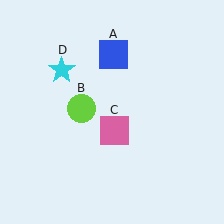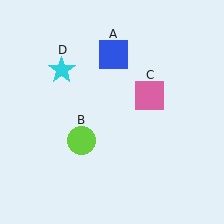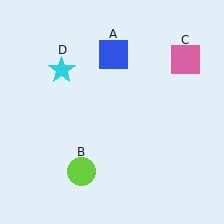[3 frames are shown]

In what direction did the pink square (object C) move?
The pink square (object C) moved up and to the right.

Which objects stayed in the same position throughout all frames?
Blue square (object A) and cyan star (object D) remained stationary.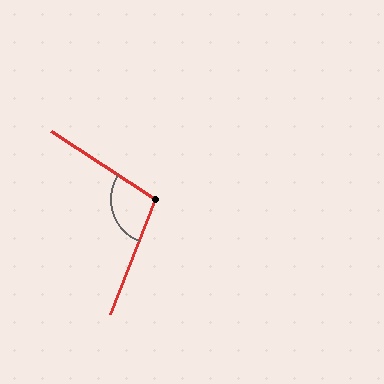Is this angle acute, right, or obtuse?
It is obtuse.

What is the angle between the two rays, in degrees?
Approximately 102 degrees.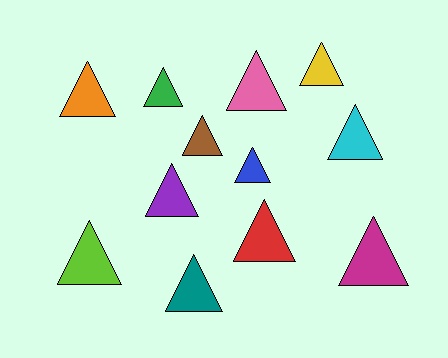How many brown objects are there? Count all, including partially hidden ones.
There is 1 brown object.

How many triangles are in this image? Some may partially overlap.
There are 12 triangles.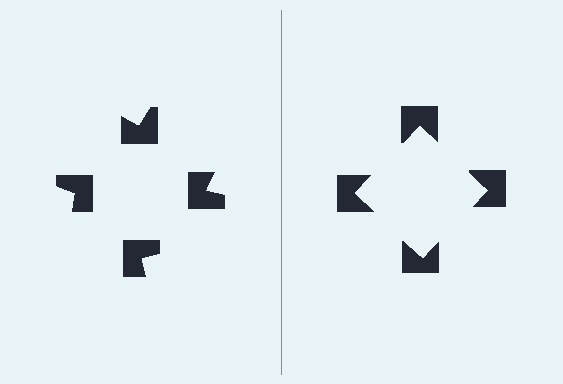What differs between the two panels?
The notched squares are positioned identically on both sides; only the wedge orientations differ. On the right they align to a square; on the left they are misaligned.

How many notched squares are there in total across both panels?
8 — 4 on each side.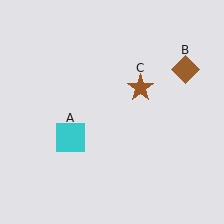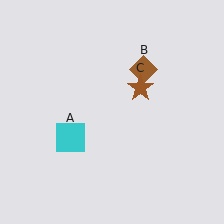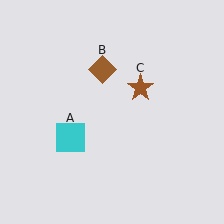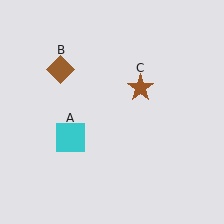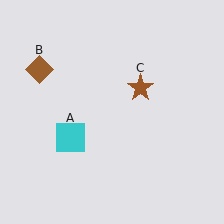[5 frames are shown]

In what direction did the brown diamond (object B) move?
The brown diamond (object B) moved left.